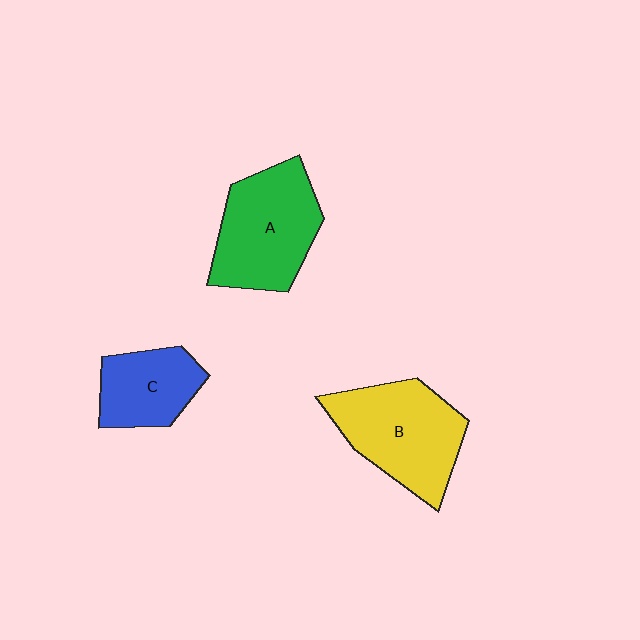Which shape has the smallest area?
Shape C (blue).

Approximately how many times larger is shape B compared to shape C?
Approximately 1.6 times.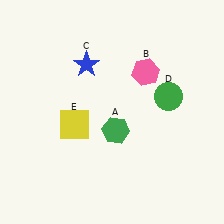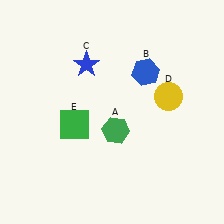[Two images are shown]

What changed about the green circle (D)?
In Image 1, D is green. In Image 2, it changed to yellow.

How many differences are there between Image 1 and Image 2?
There are 3 differences between the two images.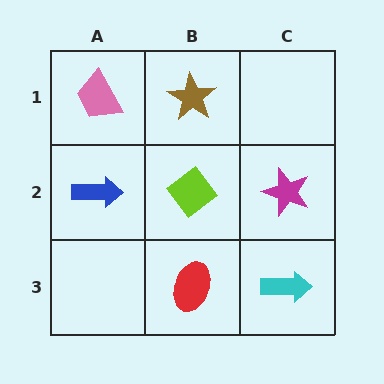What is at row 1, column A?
A pink trapezoid.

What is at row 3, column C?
A cyan arrow.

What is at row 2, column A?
A blue arrow.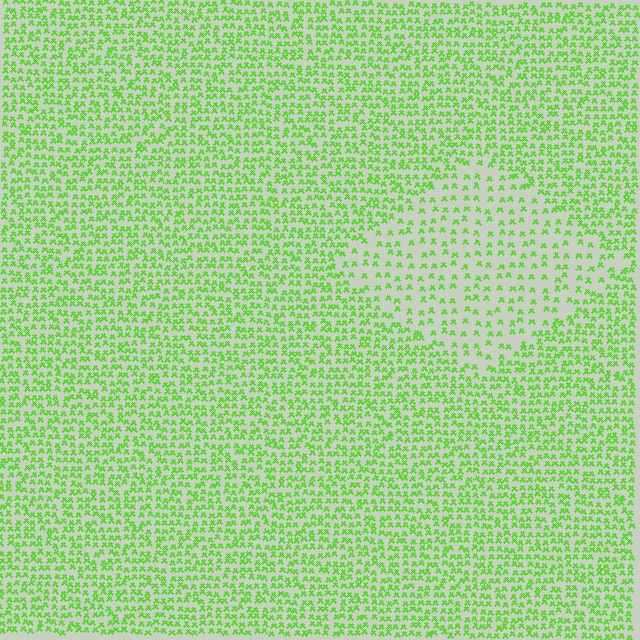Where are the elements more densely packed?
The elements are more densely packed outside the diamond boundary.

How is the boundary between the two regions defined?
The boundary is defined by a change in element density (approximately 2.1x ratio). All elements are the same color, size, and shape.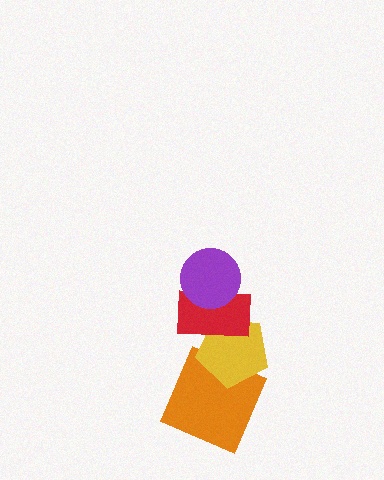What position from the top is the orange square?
The orange square is 4th from the top.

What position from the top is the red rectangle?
The red rectangle is 2nd from the top.